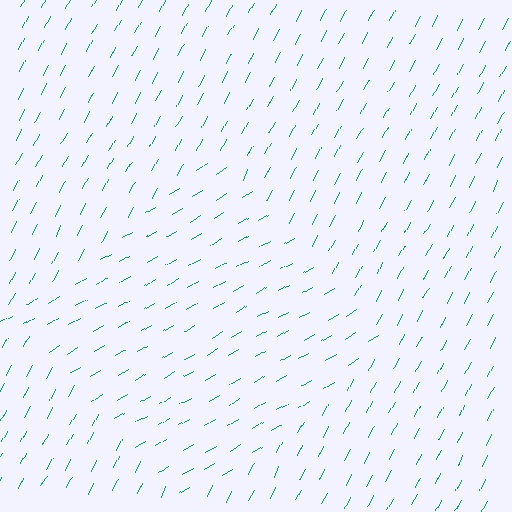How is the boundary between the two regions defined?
The boundary is defined purely by a change in line orientation (approximately 32 degrees difference). All lines are the same color and thickness.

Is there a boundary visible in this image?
Yes, there is a texture boundary formed by a change in line orientation.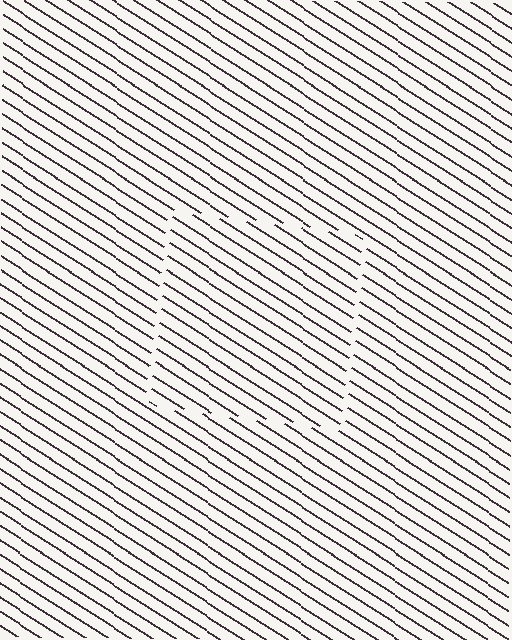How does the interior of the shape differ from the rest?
The interior of the shape contains the same grating, shifted by half a period — the contour is defined by the phase discontinuity where line-ends from the inner and outer gratings abut.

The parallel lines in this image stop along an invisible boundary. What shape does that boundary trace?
An illusory square. The interior of the shape contains the same grating, shifted by half a period — the contour is defined by the phase discontinuity where line-ends from the inner and outer gratings abut.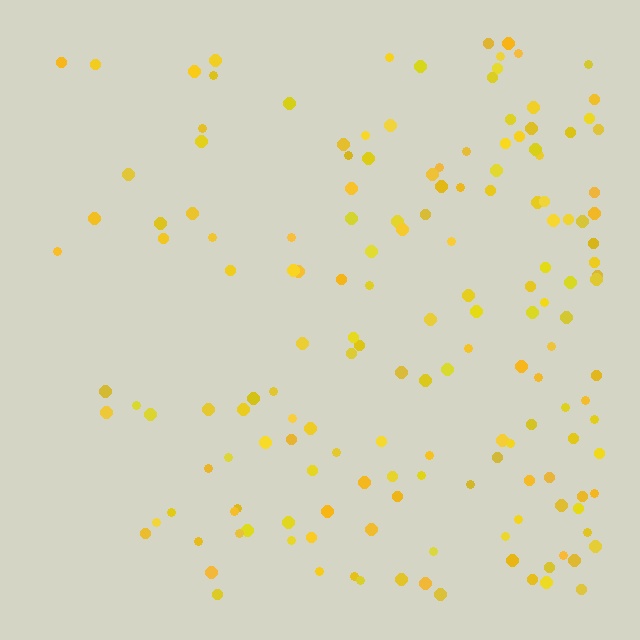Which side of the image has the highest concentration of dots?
The right.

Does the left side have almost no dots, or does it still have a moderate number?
Still a moderate number, just noticeably fewer than the right.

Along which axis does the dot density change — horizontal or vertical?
Horizontal.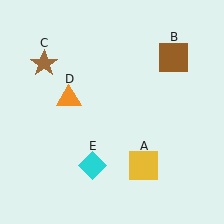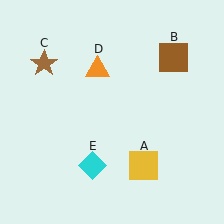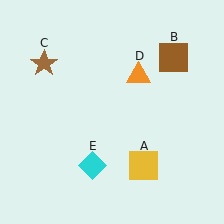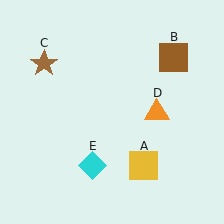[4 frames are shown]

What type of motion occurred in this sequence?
The orange triangle (object D) rotated clockwise around the center of the scene.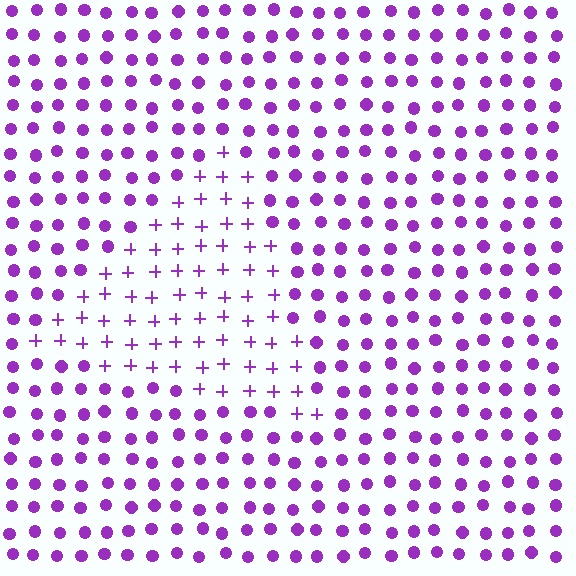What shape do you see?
I see a triangle.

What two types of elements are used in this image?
The image uses plus signs inside the triangle region and circles outside it.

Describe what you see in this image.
The image is filled with small purple elements arranged in a uniform grid. A triangle-shaped region contains plus signs, while the surrounding area contains circles. The boundary is defined purely by the change in element shape.